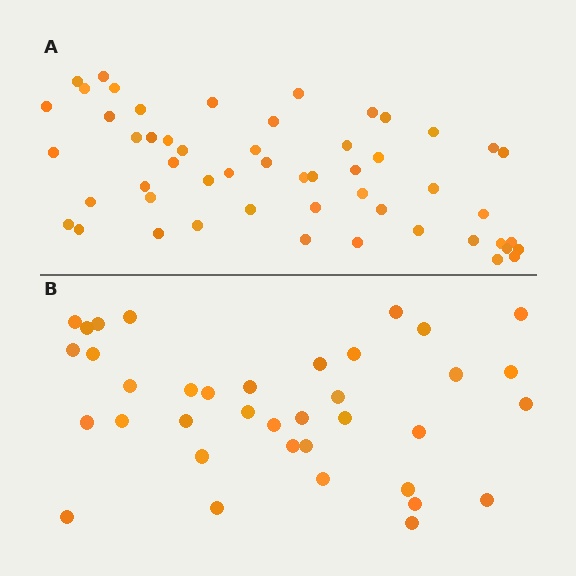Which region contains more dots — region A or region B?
Region A (the top region) has more dots.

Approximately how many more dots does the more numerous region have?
Region A has approximately 15 more dots than region B.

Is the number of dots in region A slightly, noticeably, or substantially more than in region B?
Region A has noticeably more, but not dramatically so. The ratio is roughly 1.4 to 1.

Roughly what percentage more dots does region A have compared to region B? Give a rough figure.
About 45% more.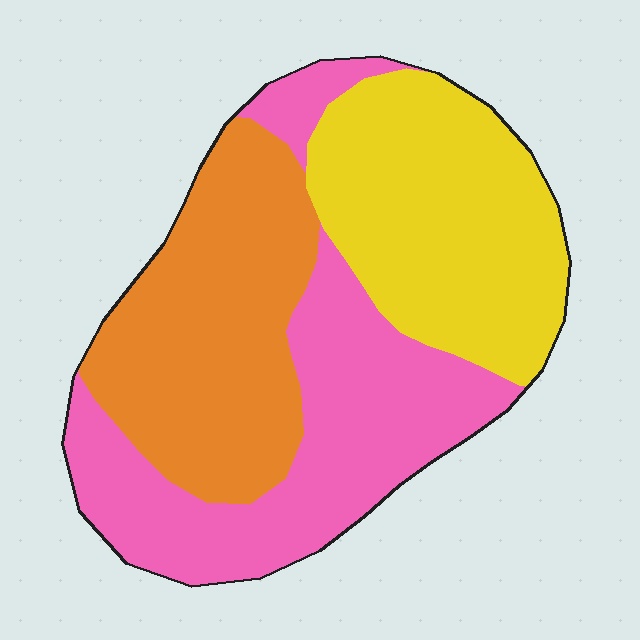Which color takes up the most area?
Pink, at roughly 35%.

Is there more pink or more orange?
Pink.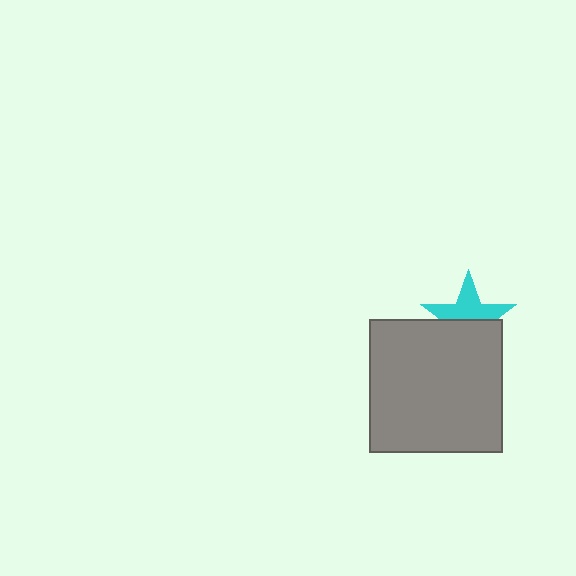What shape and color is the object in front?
The object in front is a gray square.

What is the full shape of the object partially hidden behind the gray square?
The partially hidden object is a cyan star.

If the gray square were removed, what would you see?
You would see the complete cyan star.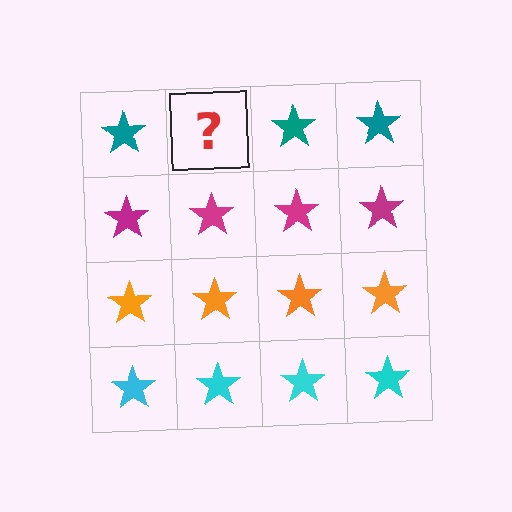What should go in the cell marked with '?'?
The missing cell should contain a teal star.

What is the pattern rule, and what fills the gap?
The rule is that each row has a consistent color. The gap should be filled with a teal star.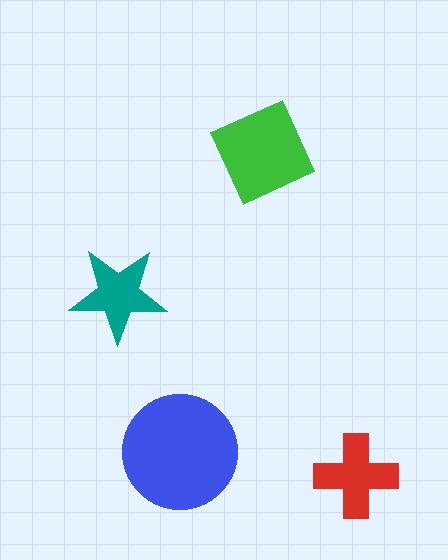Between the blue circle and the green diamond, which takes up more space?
The blue circle.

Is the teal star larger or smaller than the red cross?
Smaller.